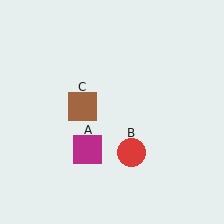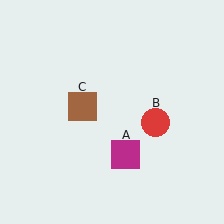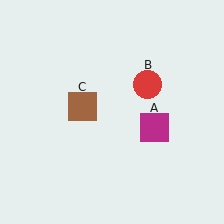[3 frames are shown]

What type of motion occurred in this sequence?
The magenta square (object A), red circle (object B) rotated counterclockwise around the center of the scene.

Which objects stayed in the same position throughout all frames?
Brown square (object C) remained stationary.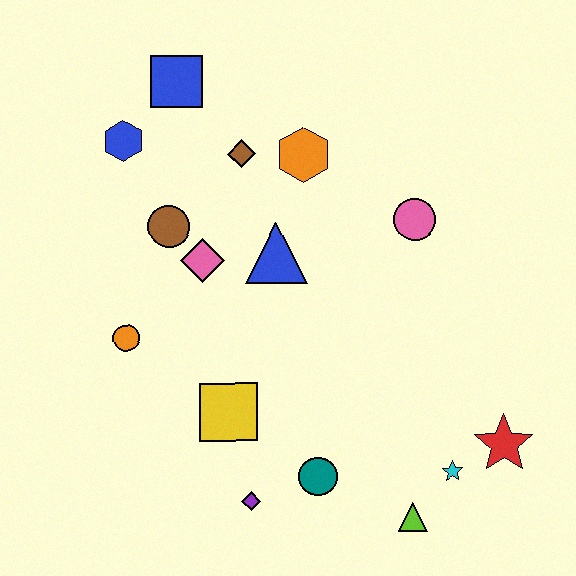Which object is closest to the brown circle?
The pink diamond is closest to the brown circle.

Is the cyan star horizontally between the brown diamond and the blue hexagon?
No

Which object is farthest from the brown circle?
The red star is farthest from the brown circle.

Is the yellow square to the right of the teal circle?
No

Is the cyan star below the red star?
Yes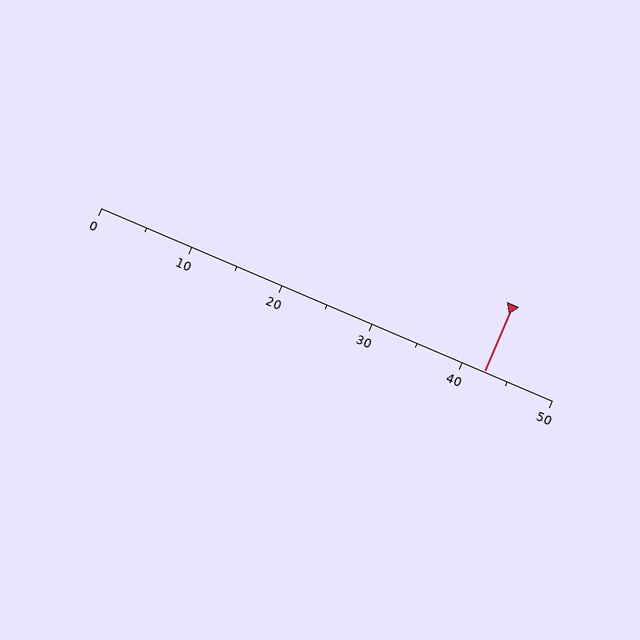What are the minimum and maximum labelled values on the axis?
The axis runs from 0 to 50.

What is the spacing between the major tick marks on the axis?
The major ticks are spaced 10 apart.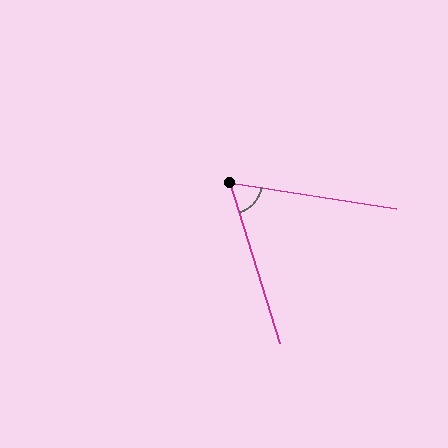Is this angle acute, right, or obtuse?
It is acute.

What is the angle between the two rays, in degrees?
Approximately 64 degrees.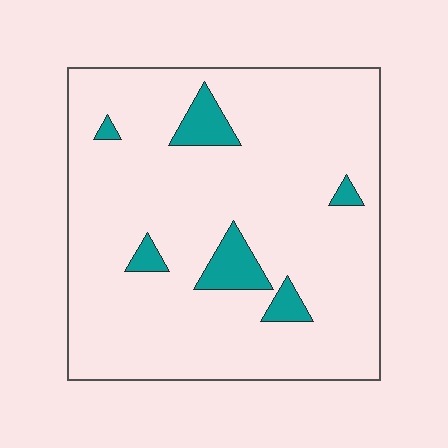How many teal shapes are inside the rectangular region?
6.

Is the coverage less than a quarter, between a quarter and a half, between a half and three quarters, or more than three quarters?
Less than a quarter.